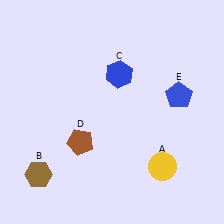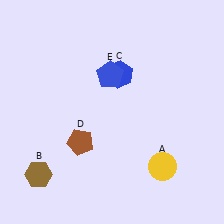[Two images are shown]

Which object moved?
The blue pentagon (E) moved left.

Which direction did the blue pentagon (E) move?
The blue pentagon (E) moved left.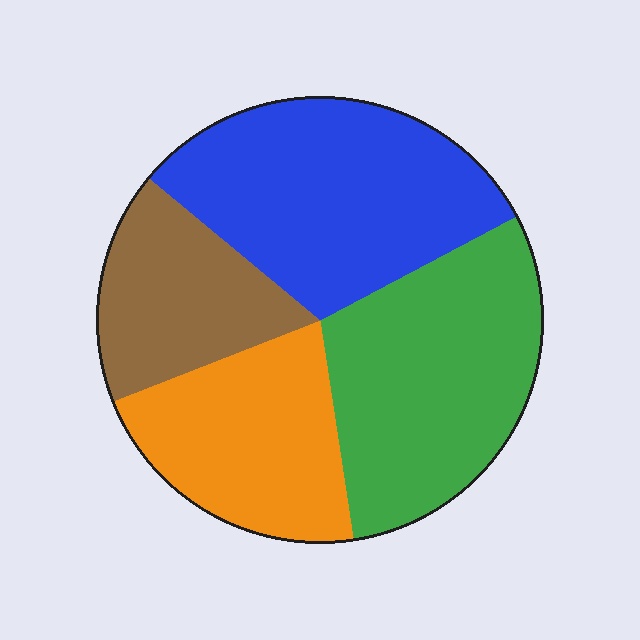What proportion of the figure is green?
Green covers about 30% of the figure.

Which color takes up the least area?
Brown, at roughly 15%.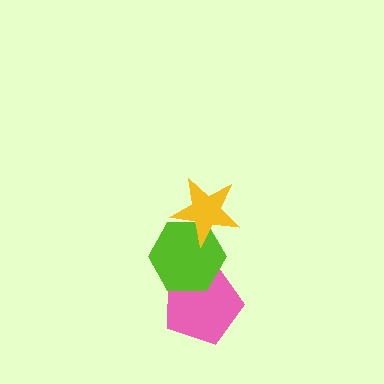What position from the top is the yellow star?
The yellow star is 1st from the top.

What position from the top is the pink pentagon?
The pink pentagon is 3rd from the top.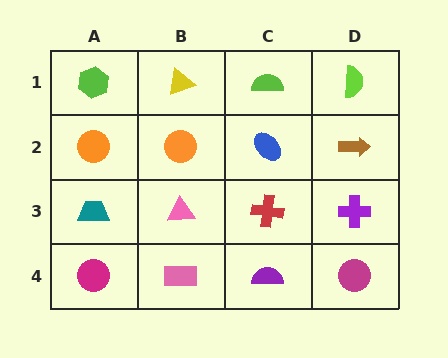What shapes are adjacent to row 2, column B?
A yellow triangle (row 1, column B), a pink triangle (row 3, column B), an orange circle (row 2, column A), a blue ellipse (row 2, column C).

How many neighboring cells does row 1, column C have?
3.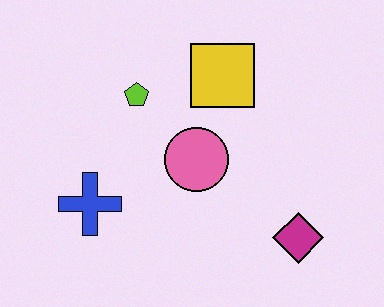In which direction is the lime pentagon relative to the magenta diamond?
The lime pentagon is to the left of the magenta diamond.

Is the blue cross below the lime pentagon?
Yes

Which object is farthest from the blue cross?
The magenta diamond is farthest from the blue cross.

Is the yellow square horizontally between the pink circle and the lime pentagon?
No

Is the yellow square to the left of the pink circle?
No